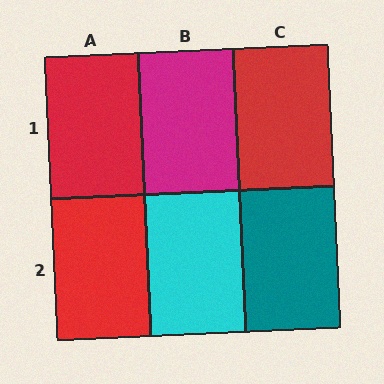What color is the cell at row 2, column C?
Teal.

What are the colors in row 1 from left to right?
Red, magenta, red.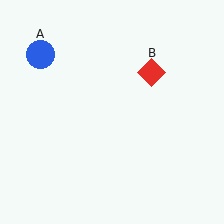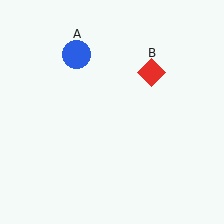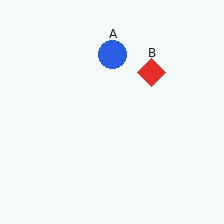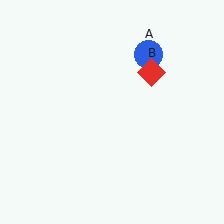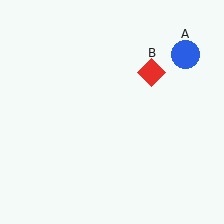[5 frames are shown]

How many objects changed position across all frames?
1 object changed position: blue circle (object A).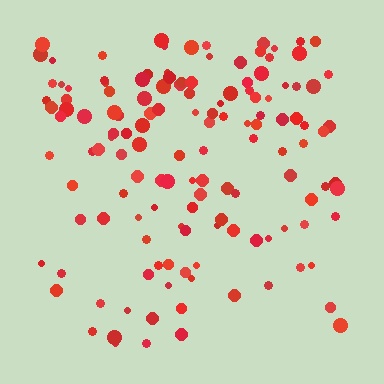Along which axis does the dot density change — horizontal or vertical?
Vertical.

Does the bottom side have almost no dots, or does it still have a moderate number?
Still a moderate number, just noticeably fewer than the top.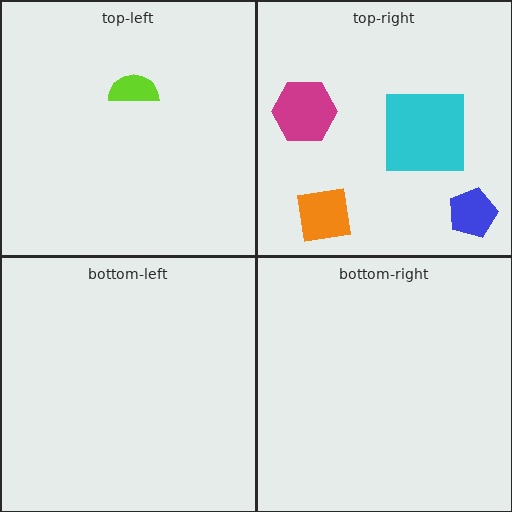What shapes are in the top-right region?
The cyan square, the blue pentagon, the magenta hexagon, the orange square.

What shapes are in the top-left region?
The lime semicircle.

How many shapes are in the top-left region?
1.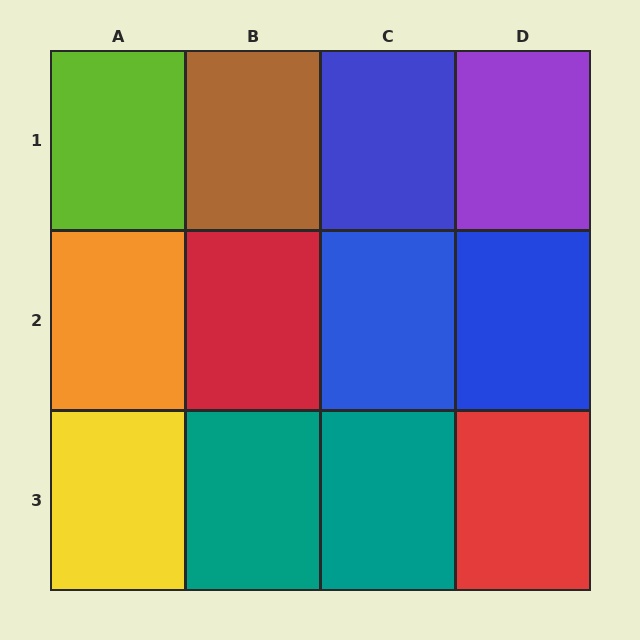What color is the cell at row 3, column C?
Teal.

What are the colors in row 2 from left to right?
Orange, red, blue, blue.